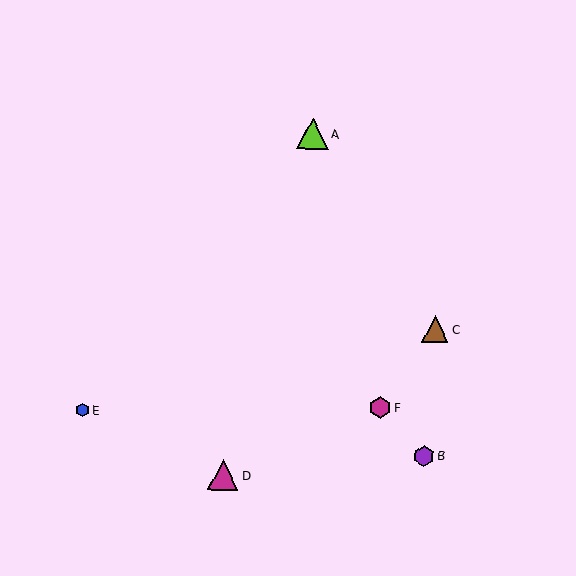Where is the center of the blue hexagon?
The center of the blue hexagon is at (82, 410).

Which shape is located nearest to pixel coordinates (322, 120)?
The lime triangle (labeled A) at (313, 134) is nearest to that location.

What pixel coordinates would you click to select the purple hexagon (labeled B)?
Click at (424, 456) to select the purple hexagon B.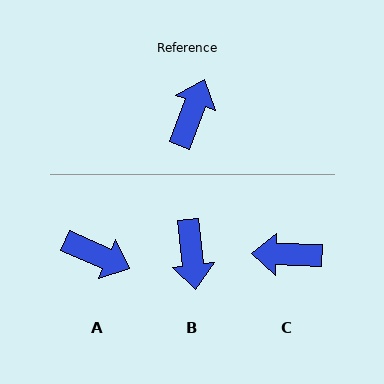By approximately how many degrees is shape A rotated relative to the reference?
Approximately 93 degrees clockwise.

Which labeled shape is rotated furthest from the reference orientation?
B, about 153 degrees away.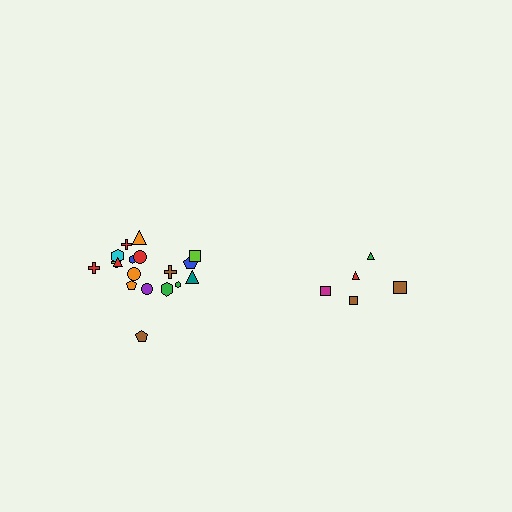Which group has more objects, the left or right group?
The left group.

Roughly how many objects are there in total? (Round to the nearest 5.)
Roughly 25 objects in total.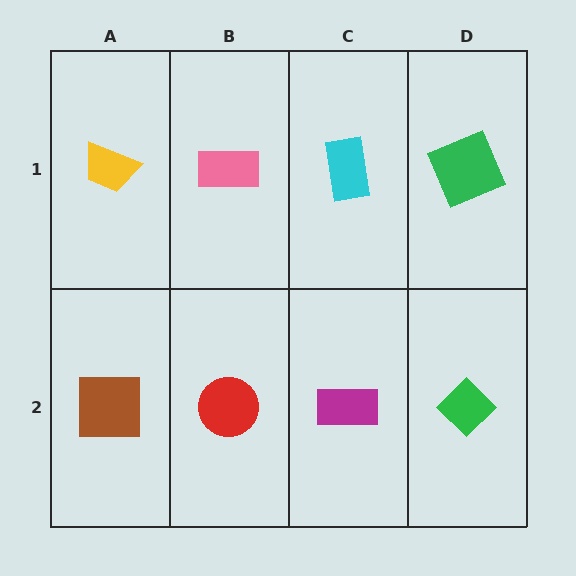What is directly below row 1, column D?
A green diamond.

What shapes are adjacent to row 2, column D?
A green square (row 1, column D), a magenta rectangle (row 2, column C).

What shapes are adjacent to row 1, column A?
A brown square (row 2, column A), a pink rectangle (row 1, column B).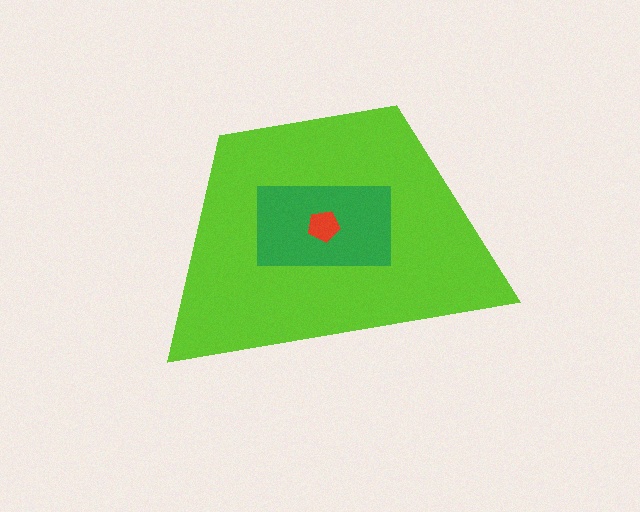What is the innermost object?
The red pentagon.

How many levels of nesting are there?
3.